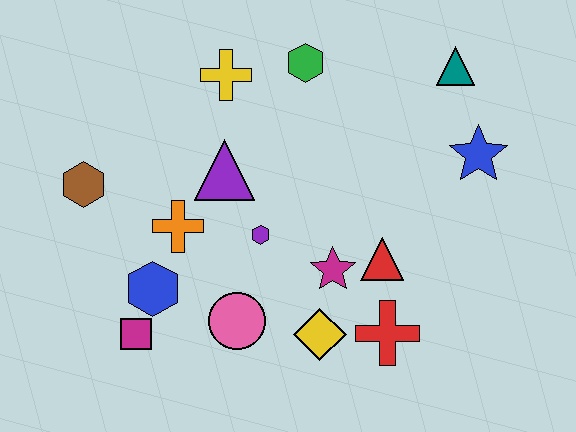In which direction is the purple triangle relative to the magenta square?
The purple triangle is above the magenta square.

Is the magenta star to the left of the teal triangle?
Yes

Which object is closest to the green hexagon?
The yellow cross is closest to the green hexagon.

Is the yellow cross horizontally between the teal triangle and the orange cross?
Yes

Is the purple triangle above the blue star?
No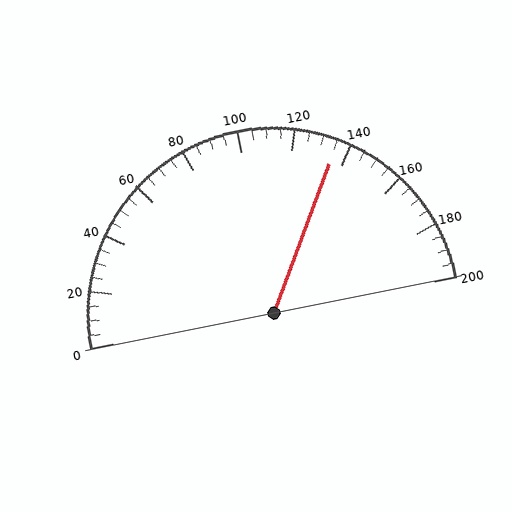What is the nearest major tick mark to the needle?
The nearest major tick mark is 140.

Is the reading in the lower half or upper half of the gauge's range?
The reading is in the upper half of the range (0 to 200).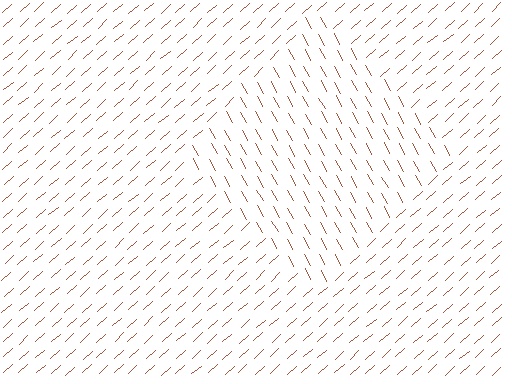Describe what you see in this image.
The image is filled with small brown line segments. A diamond region in the image has lines oriented differently from the surrounding lines, creating a visible texture boundary.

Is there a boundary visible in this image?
Yes, there is a texture boundary formed by a change in line orientation.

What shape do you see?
I see a diamond.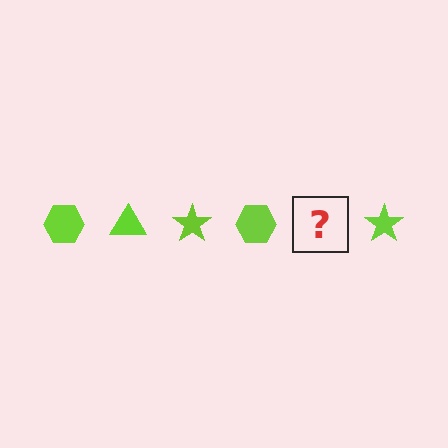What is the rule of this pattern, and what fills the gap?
The rule is that the pattern cycles through hexagon, triangle, star shapes in lime. The gap should be filled with a lime triangle.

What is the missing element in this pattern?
The missing element is a lime triangle.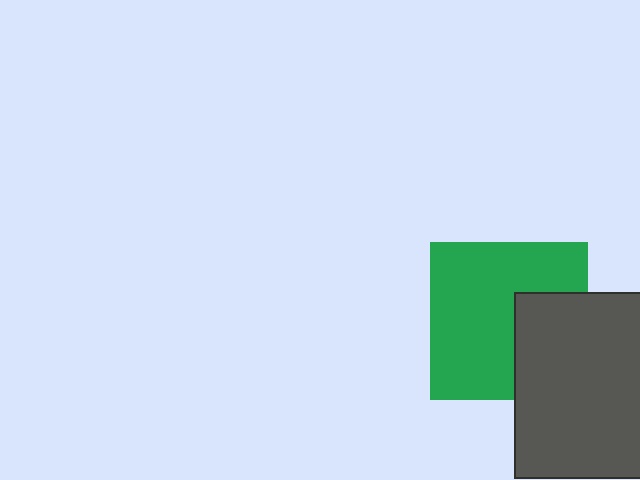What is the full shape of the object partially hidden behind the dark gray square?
The partially hidden object is a green square.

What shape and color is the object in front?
The object in front is a dark gray square.